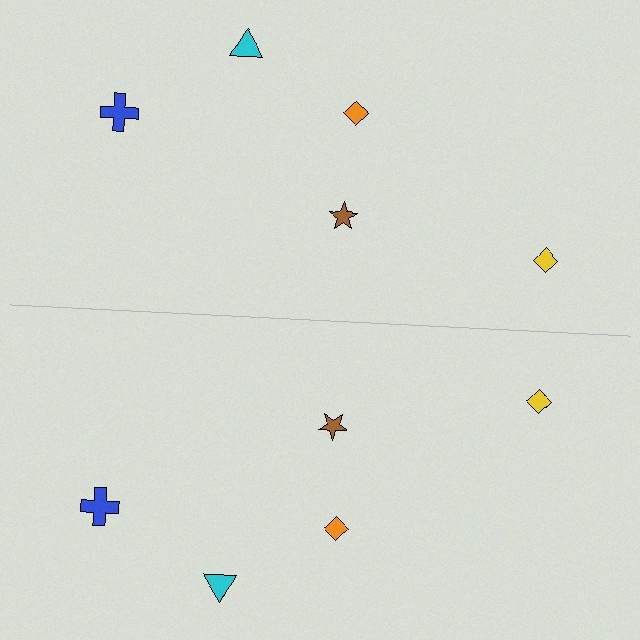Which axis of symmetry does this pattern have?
The pattern has a horizontal axis of symmetry running through the center of the image.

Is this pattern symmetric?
Yes, this pattern has bilateral (reflection) symmetry.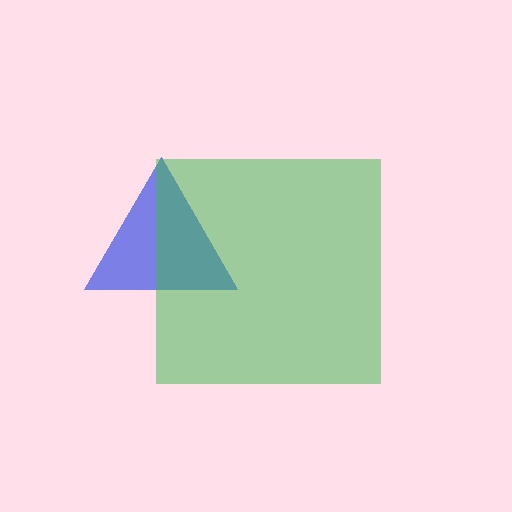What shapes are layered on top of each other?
The layered shapes are: a blue triangle, a green square.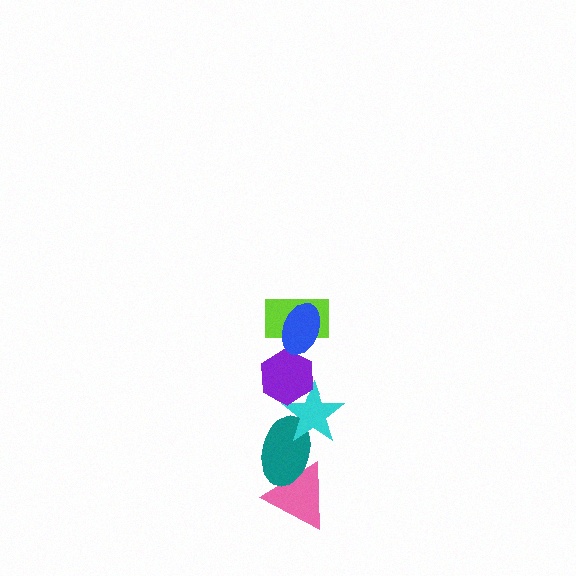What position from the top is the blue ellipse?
The blue ellipse is 1st from the top.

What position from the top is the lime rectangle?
The lime rectangle is 2nd from the top.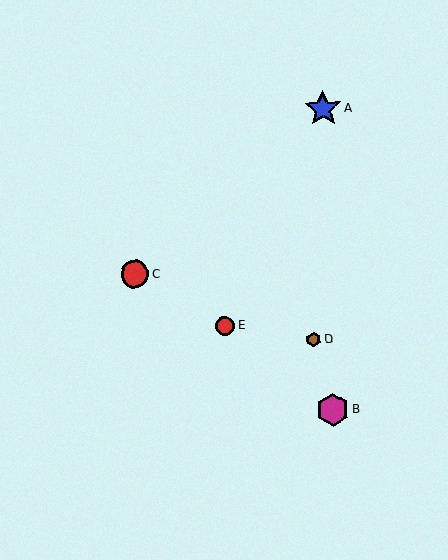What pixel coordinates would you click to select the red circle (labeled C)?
Click at (134, 274) to select the red circle C.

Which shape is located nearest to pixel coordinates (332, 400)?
The magenta hexagon (labeled B) at (333, 410) is nearest to that location.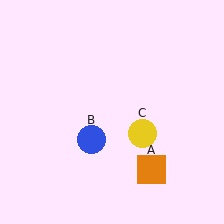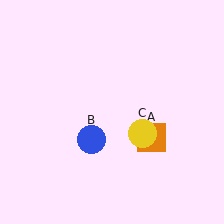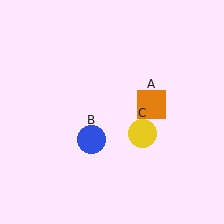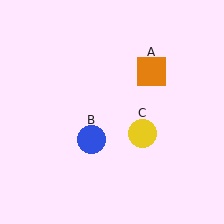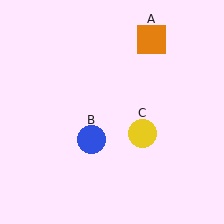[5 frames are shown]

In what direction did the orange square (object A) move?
The orange square (object A) moved up.